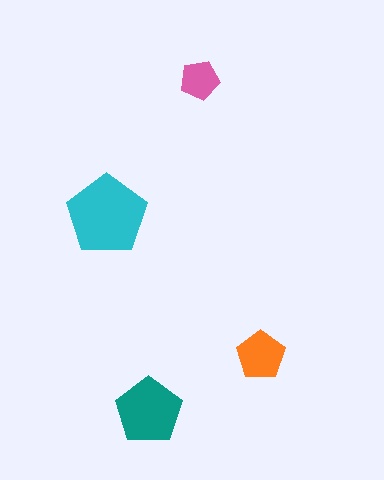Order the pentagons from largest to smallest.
the cyan one, the teal one, the orange one, the pink one.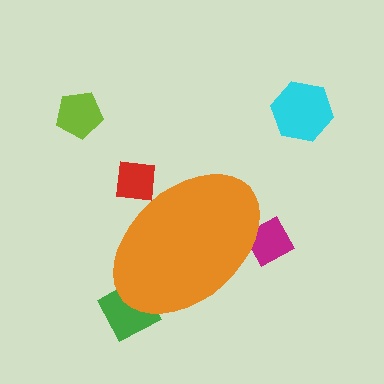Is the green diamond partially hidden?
Yes, the green diamond is partially hidden behind the orange ellipse.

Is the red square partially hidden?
Yes, the red square is partially hidden behind the orange ellipse.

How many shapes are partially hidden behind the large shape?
3 shapes are partially hidden.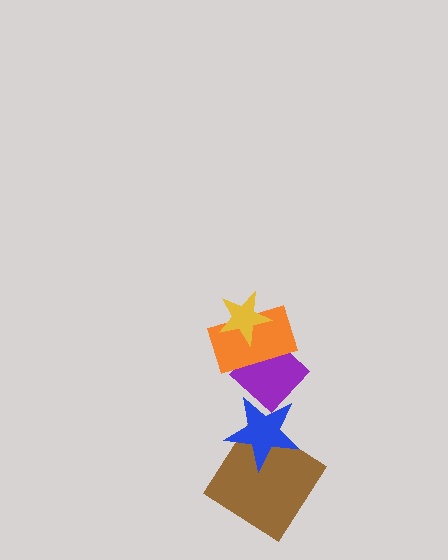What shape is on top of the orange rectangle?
The yellow star is on top of the orange rectangle.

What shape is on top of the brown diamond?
The blue star is on top of the brown diamond.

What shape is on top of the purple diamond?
The orange rectangle is on top of the purple diamond.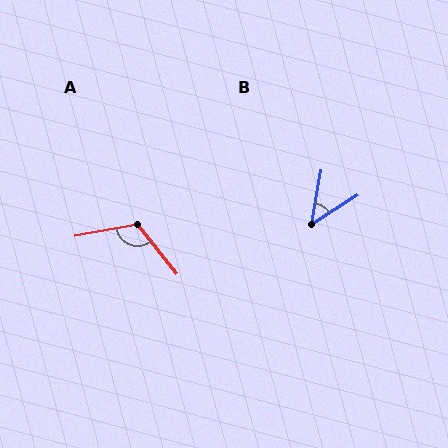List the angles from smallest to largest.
B (48°), A (117°).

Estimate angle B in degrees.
Approximately 48 degrees.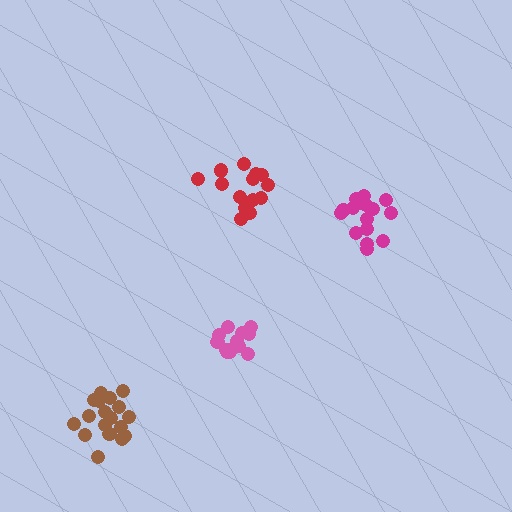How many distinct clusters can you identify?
There are 4 distinct clusters.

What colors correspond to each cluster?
The clusters are colored: pink, magenta, red, brown.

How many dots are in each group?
Group 1: 14 dots, Group 2: 17 dots, Group 3: 15 dots, Group 4: 18 dots (64 total).